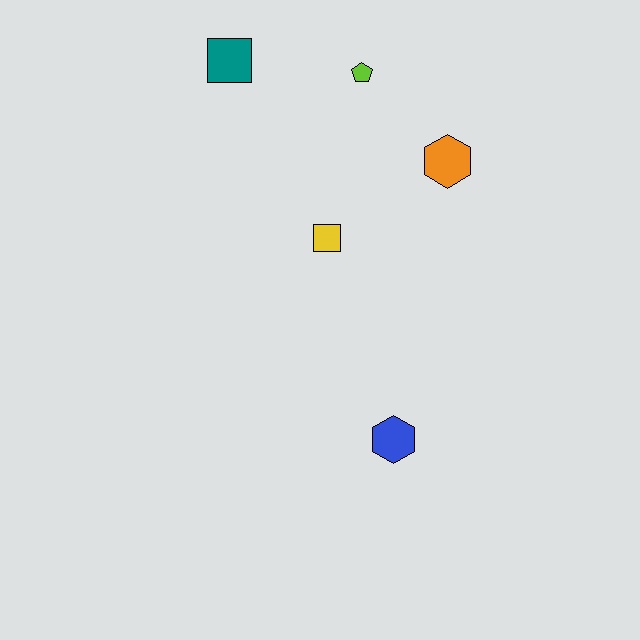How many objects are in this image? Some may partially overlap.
There are 5 objects.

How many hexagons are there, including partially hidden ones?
There are 2 hexagons.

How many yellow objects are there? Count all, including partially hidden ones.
There is 1 yellow object.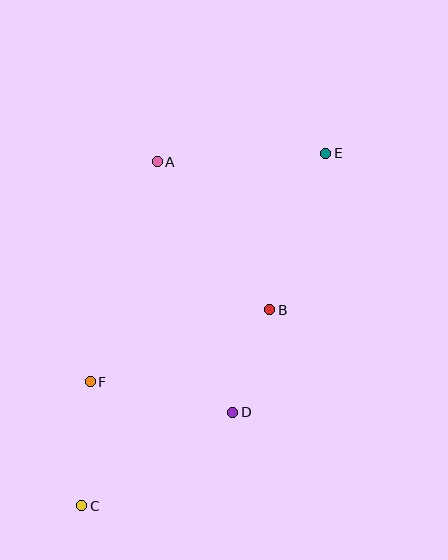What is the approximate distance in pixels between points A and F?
The distance between A and F is approximately 230 pixels.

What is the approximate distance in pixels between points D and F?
The distance between D and F is approximately 146 pixels.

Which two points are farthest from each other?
Points C and E are farthest from each other.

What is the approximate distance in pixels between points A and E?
The distance between A and E is approximately 169 pixels.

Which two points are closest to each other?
Points B and D are closest to each other.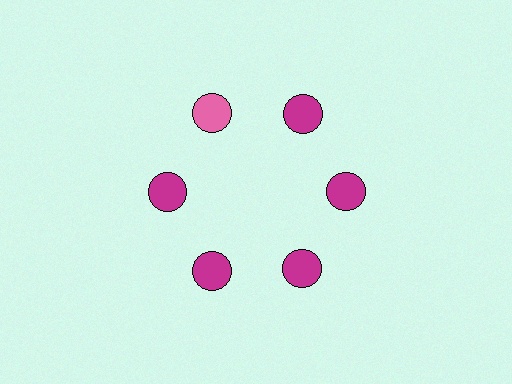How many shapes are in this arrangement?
There are 6 shapes arranged in a ring pattern.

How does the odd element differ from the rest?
It has a different color: pink instead of magenta.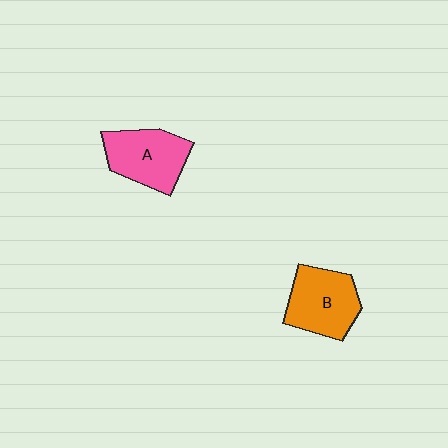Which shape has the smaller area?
Shape A (pink).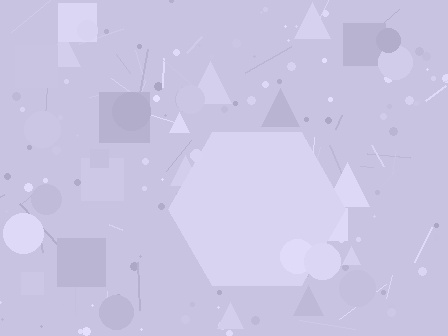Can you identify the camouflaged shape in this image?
The camouflaged shape is a hexagon.